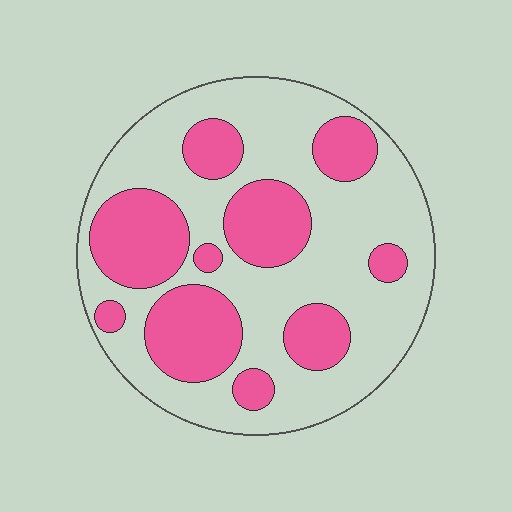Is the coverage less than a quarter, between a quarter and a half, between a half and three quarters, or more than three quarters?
Between a quarter and a half.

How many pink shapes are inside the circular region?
10.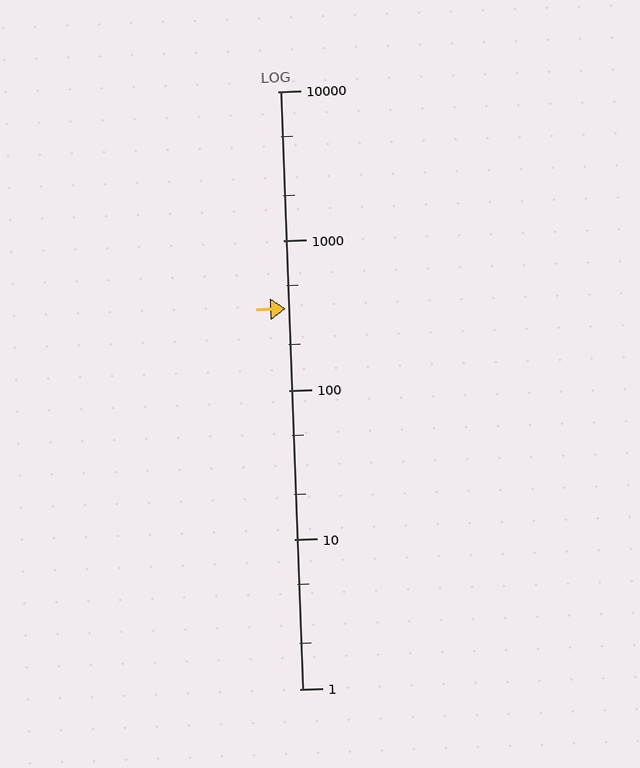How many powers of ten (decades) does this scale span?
The scale spans 4 decades, from 1 to 10000.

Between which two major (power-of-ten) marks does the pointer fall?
The pointer is between 100 and 1000.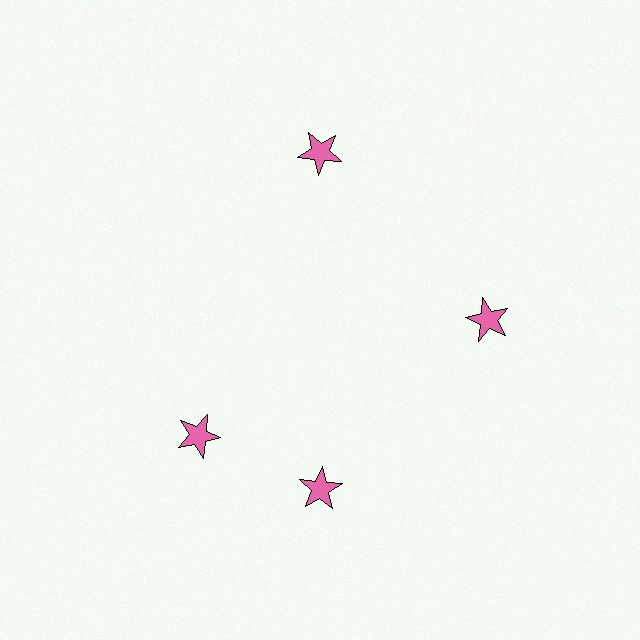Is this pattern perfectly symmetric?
No. The 4 pink stars are arranged in a ring, but one element near the 9 o'clock position is rotated out of alignment along the ring, breaking the 4-fold rotational symmetry.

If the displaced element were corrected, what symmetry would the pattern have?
It would have 4-fold rotational symmetry — the pattern would map onto itself every 90 degrees.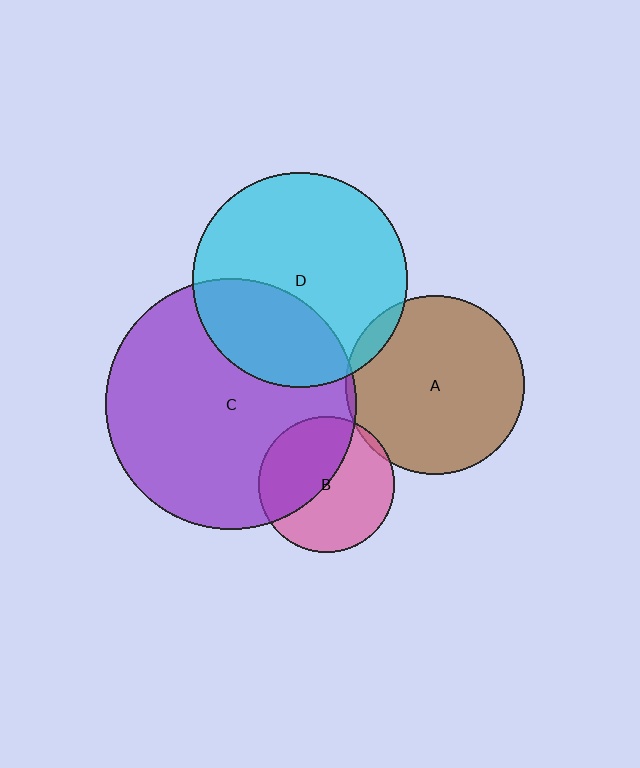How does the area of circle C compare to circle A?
Approximately 2.0 times.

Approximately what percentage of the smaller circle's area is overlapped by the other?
Approximately 30%.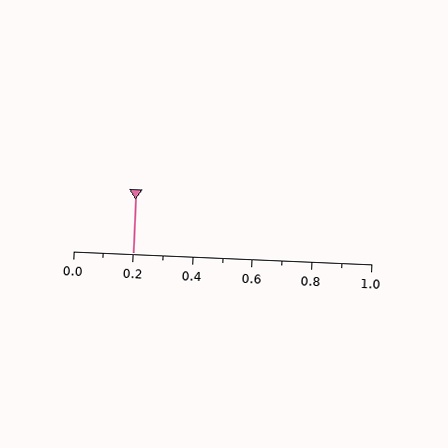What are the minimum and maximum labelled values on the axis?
The axis runs from 0.0 to 1.0.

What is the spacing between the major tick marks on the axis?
The major ticks are spaced 0.2 apart.